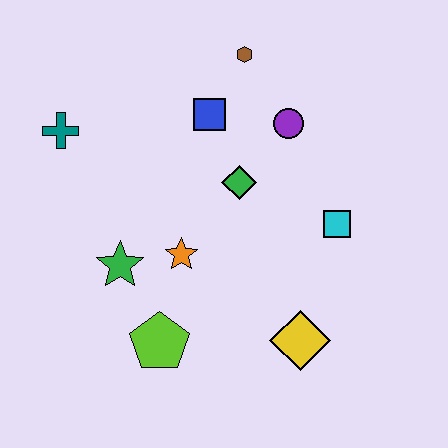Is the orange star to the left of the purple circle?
Yes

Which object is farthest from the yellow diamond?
The teal cross is farthest from the yellow diamond.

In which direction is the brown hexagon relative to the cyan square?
The brown hexagon is above the cyan square.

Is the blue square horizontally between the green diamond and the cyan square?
No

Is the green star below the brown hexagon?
Yes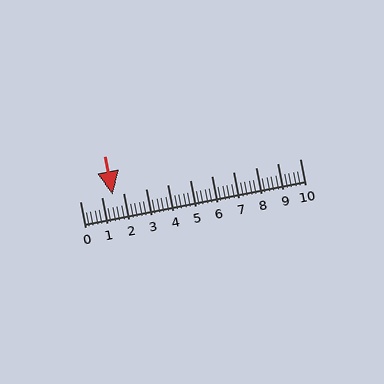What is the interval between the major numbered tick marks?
The major tick marks are spaced 1 units apart.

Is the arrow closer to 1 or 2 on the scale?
The arrow is closer to 2.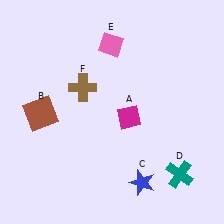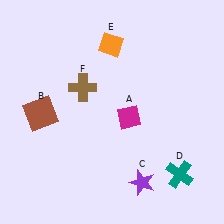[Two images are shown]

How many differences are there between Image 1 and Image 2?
There are 2 differences between the two images.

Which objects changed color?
C changed from blue to purple. E changed from pink to orange.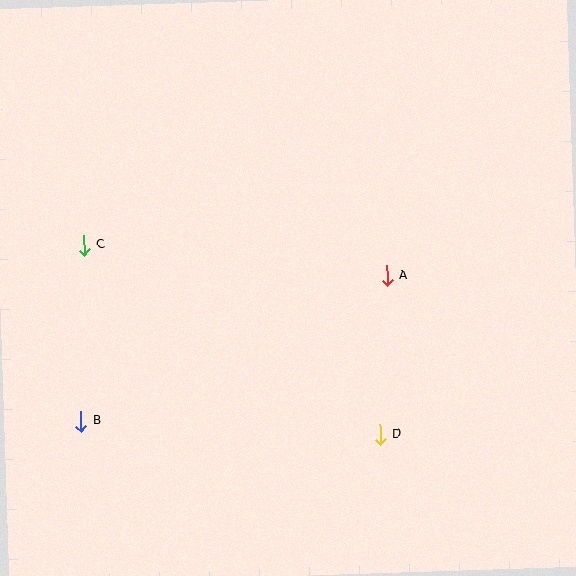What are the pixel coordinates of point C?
Point C is at (84, 245).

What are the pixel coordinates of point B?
Point B is at (81, 421).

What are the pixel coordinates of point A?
Point A is at (387, 275).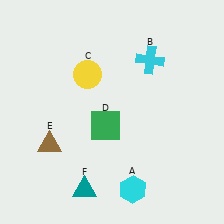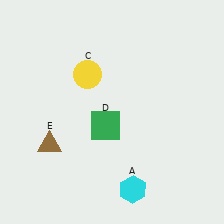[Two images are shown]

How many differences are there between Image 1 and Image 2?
There are 2 differences between the two images.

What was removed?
The cyan cross (B), the teal triangle (F) were removed in Image 2.